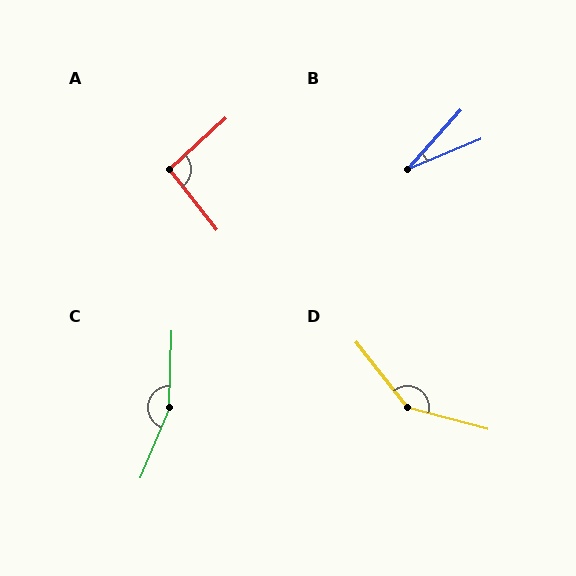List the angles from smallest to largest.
B (26°), A (94°), D (143°), C (159°).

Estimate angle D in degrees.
Approximately 143 degrees.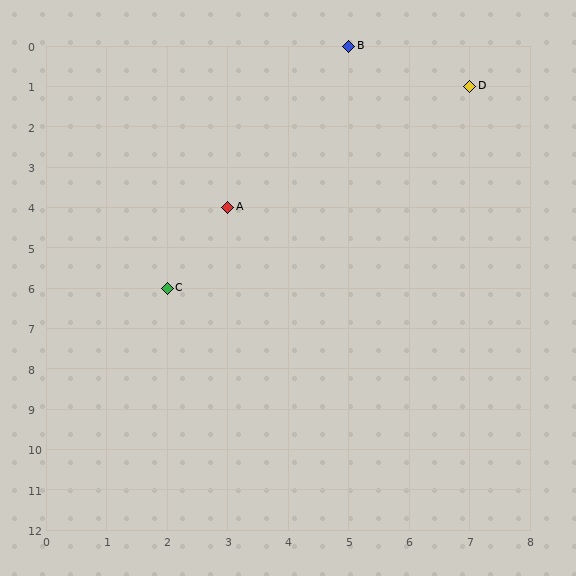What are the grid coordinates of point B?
Point B is at grid coordinates (5, 0).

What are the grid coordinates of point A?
Point A is at grid coordinates (3, 4).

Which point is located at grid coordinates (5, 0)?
Point B is at (5, 0).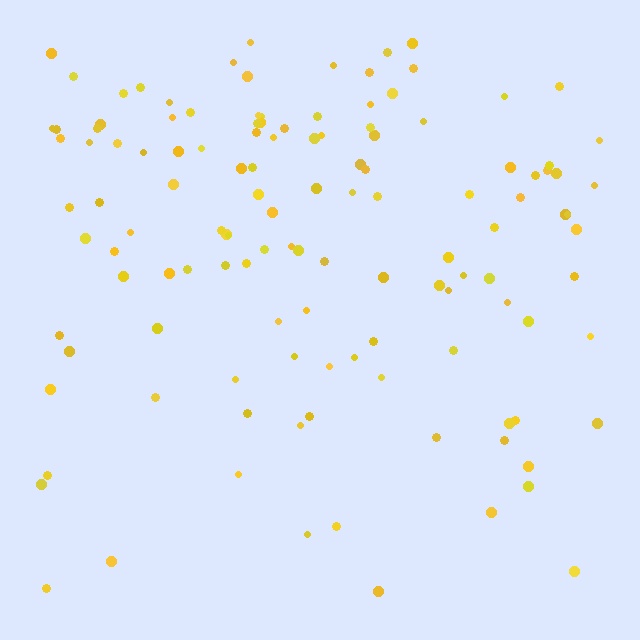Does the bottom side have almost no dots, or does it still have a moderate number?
Still a moderate number, just noticeably fewer than the top.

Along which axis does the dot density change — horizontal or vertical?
Vertical.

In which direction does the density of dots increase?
From bottom to top, with the top side densest.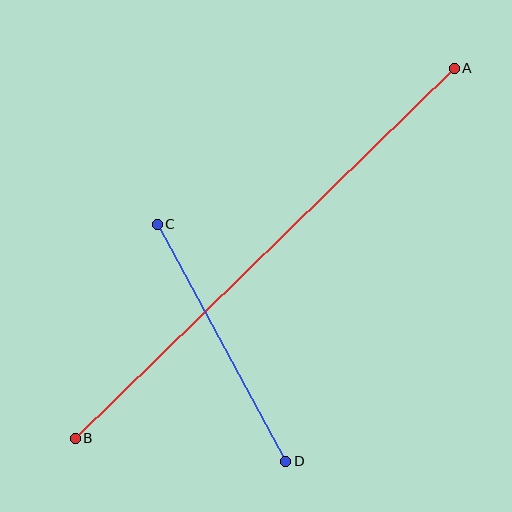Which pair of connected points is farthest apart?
Points A and B are farthest apart.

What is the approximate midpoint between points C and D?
The midpoint is at approximately (222, 343) pixels.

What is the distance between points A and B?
The distance is approximately 530 pixels.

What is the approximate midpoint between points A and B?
The midpoint is at approximately (265, 253) pixels.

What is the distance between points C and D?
The distance is approximately 269 pixels.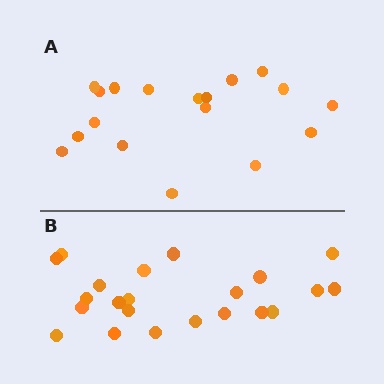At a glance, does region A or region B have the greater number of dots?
Region B (the bottom region) has more dots.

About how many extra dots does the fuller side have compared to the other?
Region B has about 4 more dots than region A.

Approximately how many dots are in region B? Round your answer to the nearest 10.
About 20 dots. (The exact count is 22, which rounds to 20.)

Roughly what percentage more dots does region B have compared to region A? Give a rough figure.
About 20% more.